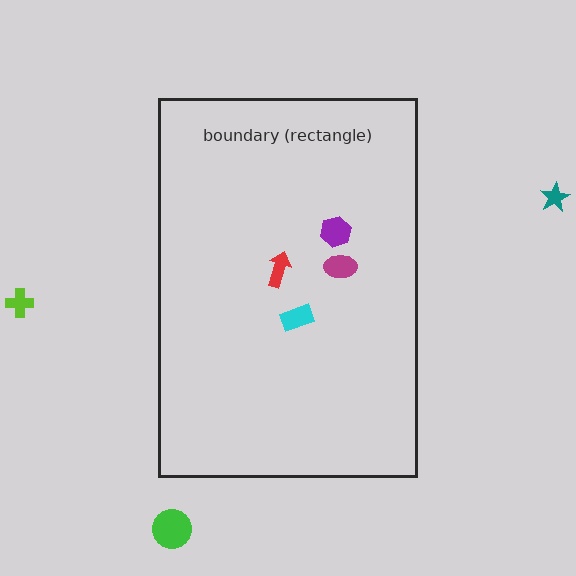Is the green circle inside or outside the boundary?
Outside.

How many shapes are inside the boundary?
4 inside, 3 outside.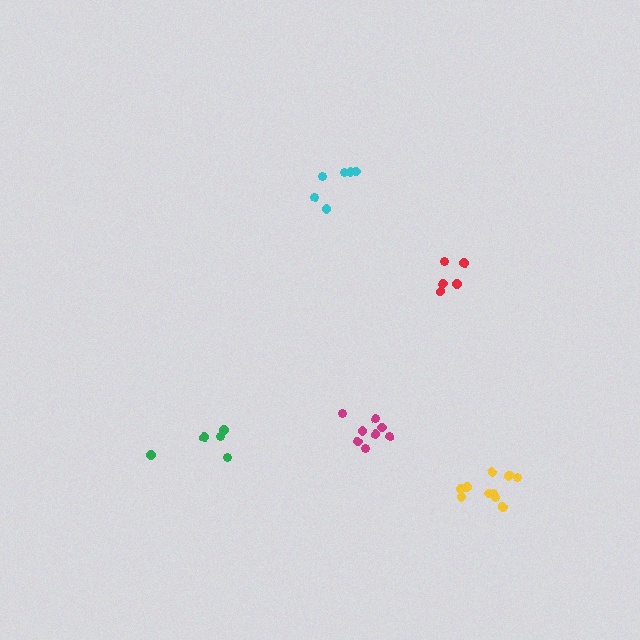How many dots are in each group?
Group 1: 6 dots, Group 2: 10 dots, Group 3: 5 dots, Group 4: 5 dots, Group 5: 8 dots (34 total).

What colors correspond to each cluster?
The clusters are colored: cyan, yellow, red, green, magenta.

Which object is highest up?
The cyan cluster is topmost.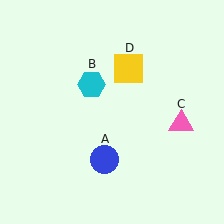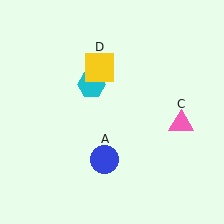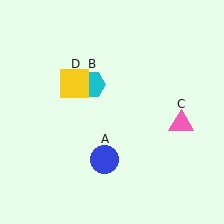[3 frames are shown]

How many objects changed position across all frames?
1 object changed position: yellow square (object D).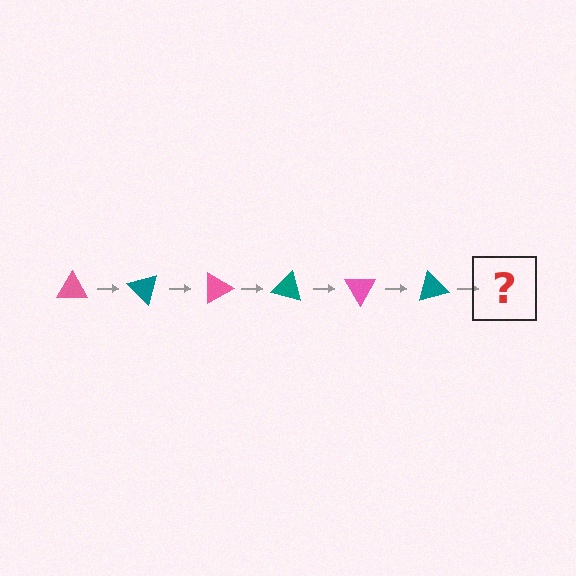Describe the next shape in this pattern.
It should be a pink triangle, rotated 270 degrees from the start.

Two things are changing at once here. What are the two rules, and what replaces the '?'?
The two rules are that it rotates 45 degrees each step and the color cycles through pink and teal. The '?' should be a pink triangle, rotated 270 degrees from the start.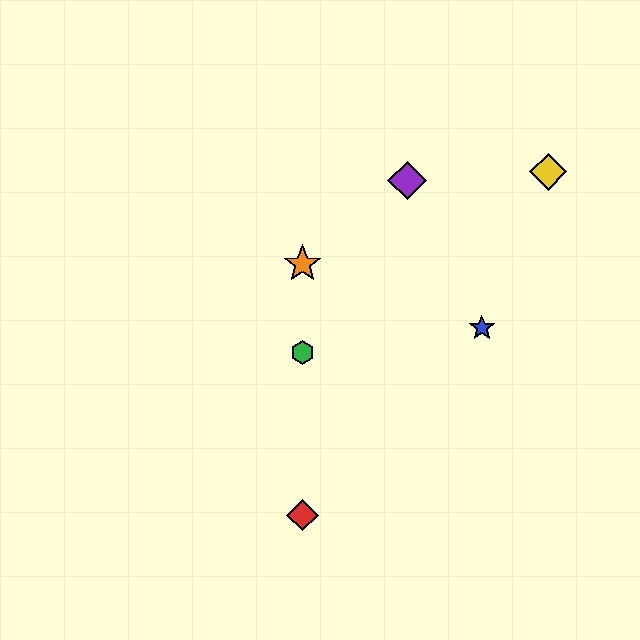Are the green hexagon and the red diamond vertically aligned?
Yes, both are at x≈302.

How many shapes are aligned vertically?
3 shapes (the red diamond, the green hexagon, the orange star) are aligned vertically.